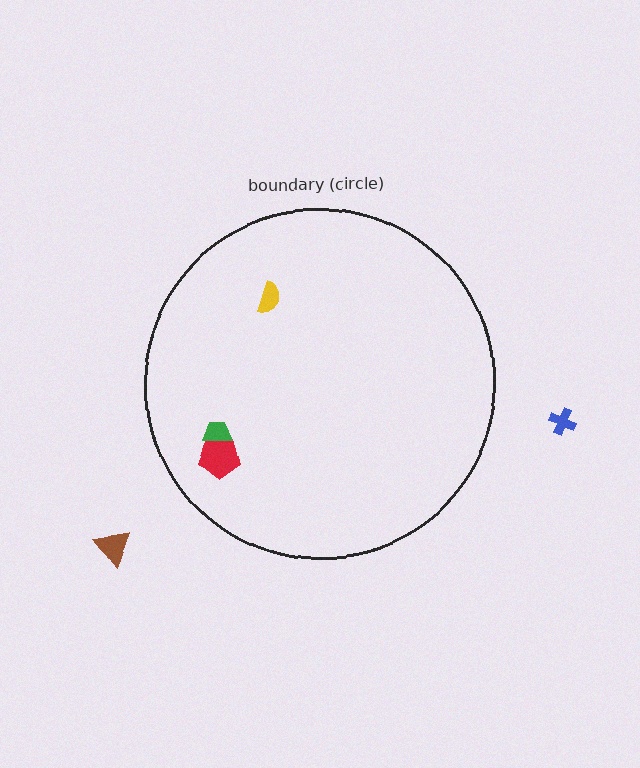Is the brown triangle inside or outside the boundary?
Outside.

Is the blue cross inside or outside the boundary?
Outside.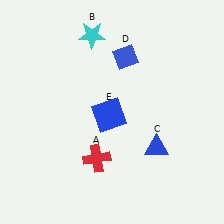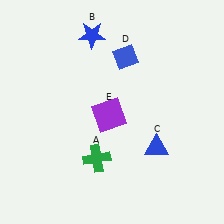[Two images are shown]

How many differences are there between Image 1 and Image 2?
There are 3 differences between the two images.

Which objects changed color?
A changed from red to green. B changed from cyan to blue. E changed from blue to purple.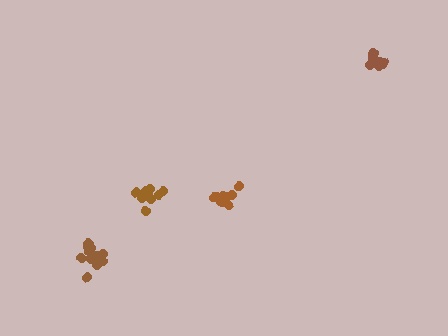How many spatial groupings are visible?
There are 4 spatial groupings.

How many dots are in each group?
Group 1: 16 dots, Group 2: 11 dots, Group 3: 10 dots, Group 4: 10 dots (47 total).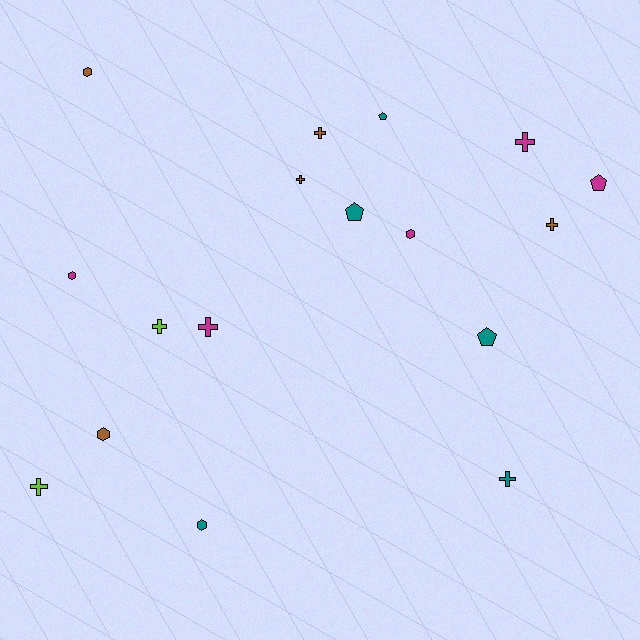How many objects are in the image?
There are 17 objects.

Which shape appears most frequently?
Cross, with 8 objects.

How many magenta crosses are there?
There are 2 magenta crosses.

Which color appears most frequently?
Teal, with 5 objects.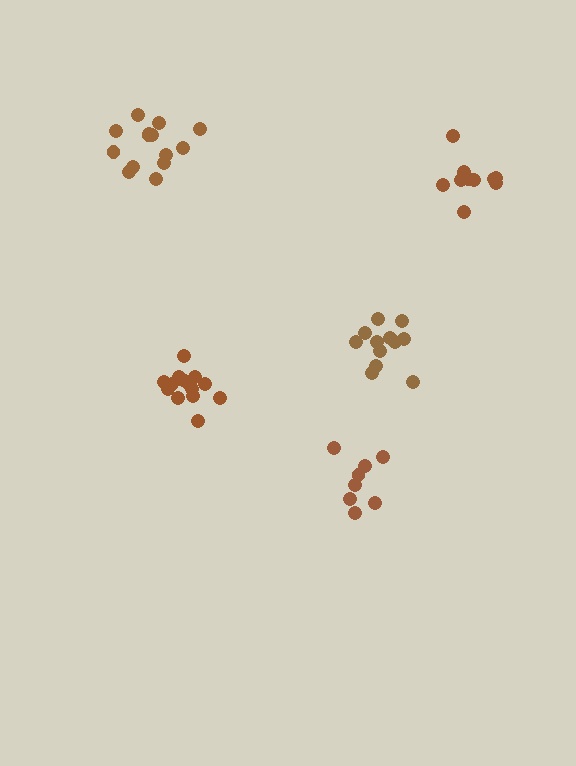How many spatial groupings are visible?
There are 5 spatial groupings.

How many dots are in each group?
Group 1: 11 dots, Group 2: 14 dots, Group 3: 8 dots, Group 4: 12 dots, Group 5: 14 dots (59 total).